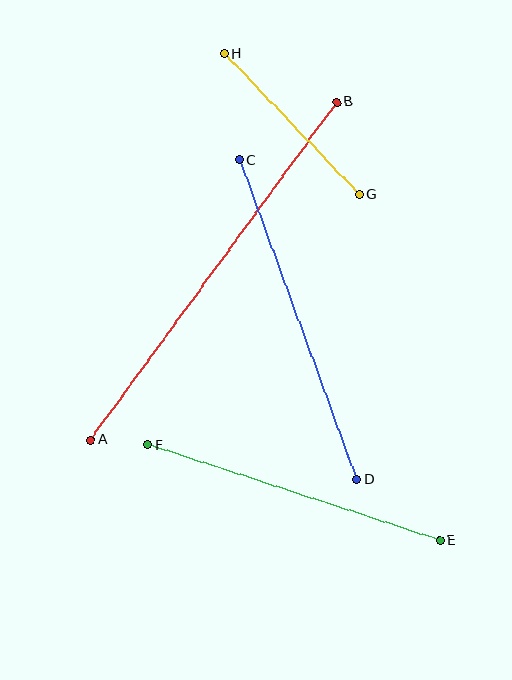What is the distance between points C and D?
The distance is approximately 340 pixels.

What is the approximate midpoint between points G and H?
The midpoint is at approximately (292, 124) pixels.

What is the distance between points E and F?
The distance is approximately 307 pixels.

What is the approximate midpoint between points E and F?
The midpoint is at approximately (294, 493) pixels.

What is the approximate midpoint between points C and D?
The midpoint is at approximately (298, 320) pixels.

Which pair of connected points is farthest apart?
Points A and B are farthest apart.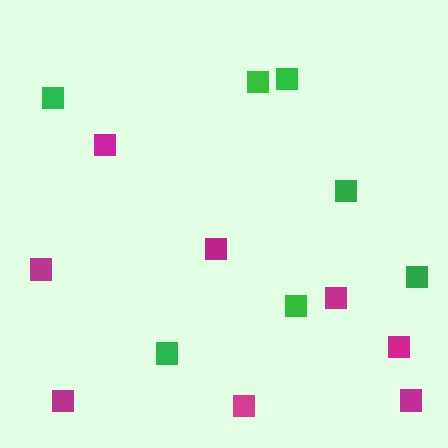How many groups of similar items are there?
There are 2 groups: one group of green squares (7) and one group of magenta squares (8).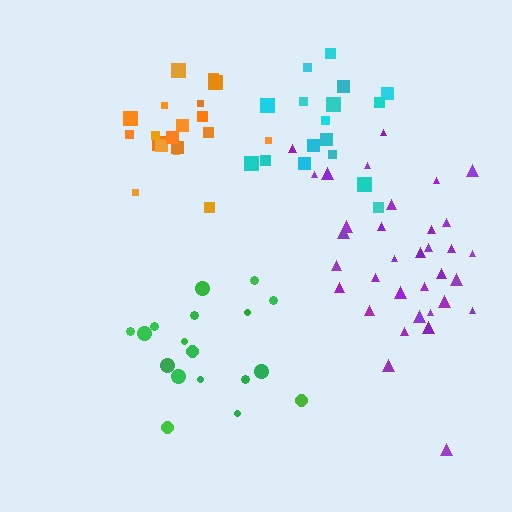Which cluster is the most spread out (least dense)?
Green.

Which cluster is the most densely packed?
Orange.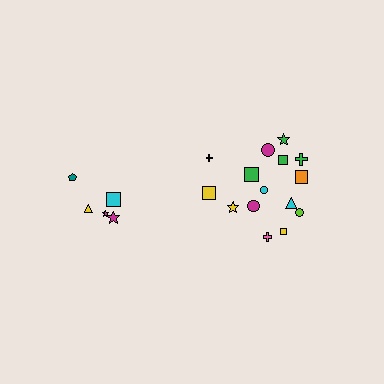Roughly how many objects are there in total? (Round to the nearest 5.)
Roughly 20 objects in total.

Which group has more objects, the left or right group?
The right group.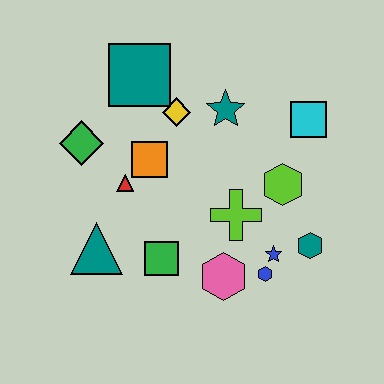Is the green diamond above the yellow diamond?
No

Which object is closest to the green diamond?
The red triangle is closest to the green diamond.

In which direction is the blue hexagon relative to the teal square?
The blue hexagon is below the teal square.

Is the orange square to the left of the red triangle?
No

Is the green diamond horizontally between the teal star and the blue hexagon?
No